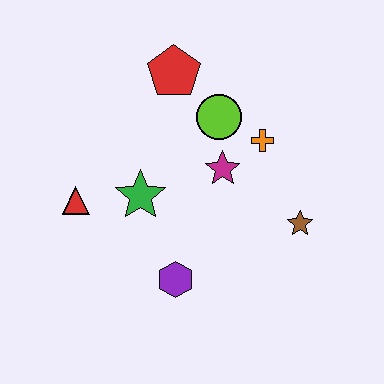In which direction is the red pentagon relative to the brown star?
The red pentagon is above the brown star.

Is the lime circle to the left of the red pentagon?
No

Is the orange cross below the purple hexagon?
No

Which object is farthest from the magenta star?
The red triangle is farthest from the magenta star.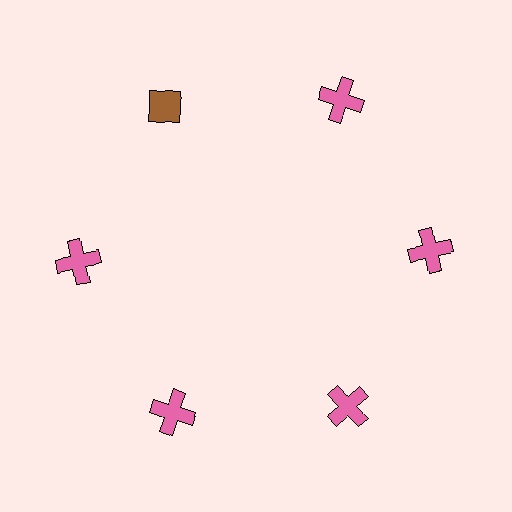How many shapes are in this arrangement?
There are 6 shapes arranged in a ring pattern.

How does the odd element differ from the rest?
It differs in both color (brown instead of pink) and shape (diamond instead of cross).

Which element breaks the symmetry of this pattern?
The brown diamond at roughly the 11 o'clock position breaks the symmetry. All other shapes are pink crosses.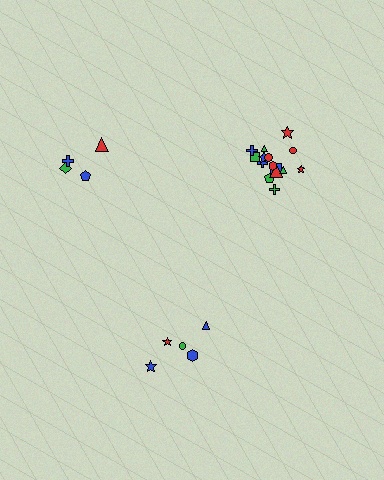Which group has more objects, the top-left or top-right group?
The top-right group.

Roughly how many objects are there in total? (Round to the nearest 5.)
Roughly 25 objects in total.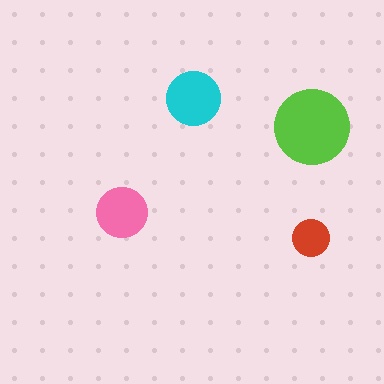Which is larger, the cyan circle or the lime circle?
The lime one.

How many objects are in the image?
There are 4 objects in the image.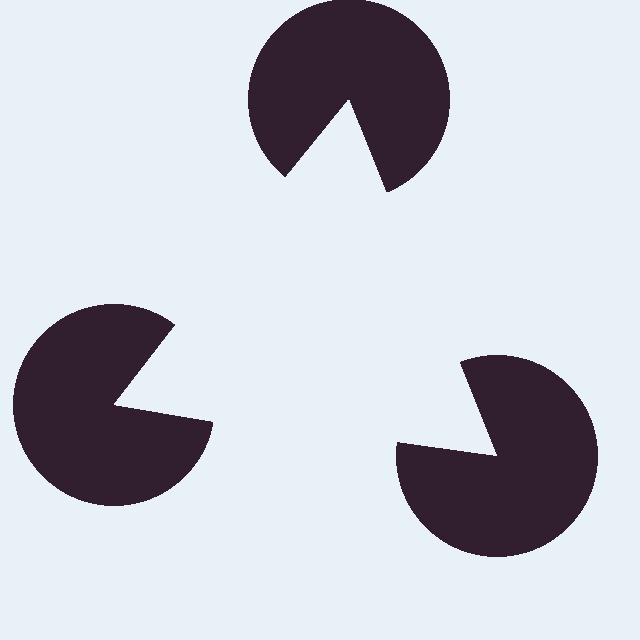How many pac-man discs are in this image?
There are 3 — one at each vertex of the illusory triangle.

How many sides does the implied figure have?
3 sides.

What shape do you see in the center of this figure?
An illusory triangle — its edges are inferred from the aligned wedge cuts in the pac-man discs, not physically drawn.